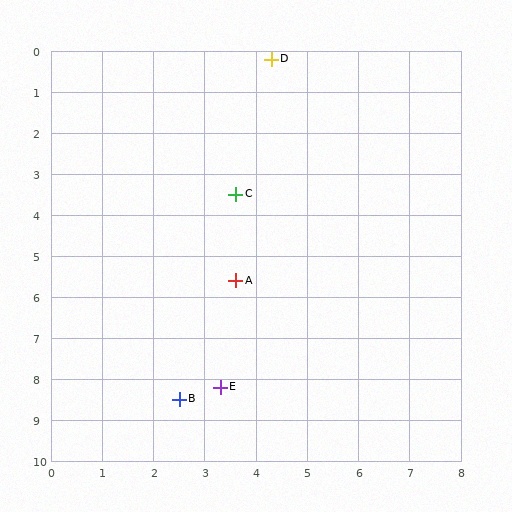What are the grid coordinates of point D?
Point D is at approximately (4.3, 0.2).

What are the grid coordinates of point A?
Point A is at approximately (3.6, 5.6).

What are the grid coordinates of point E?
Point E is at approximately (3.3, 8.2).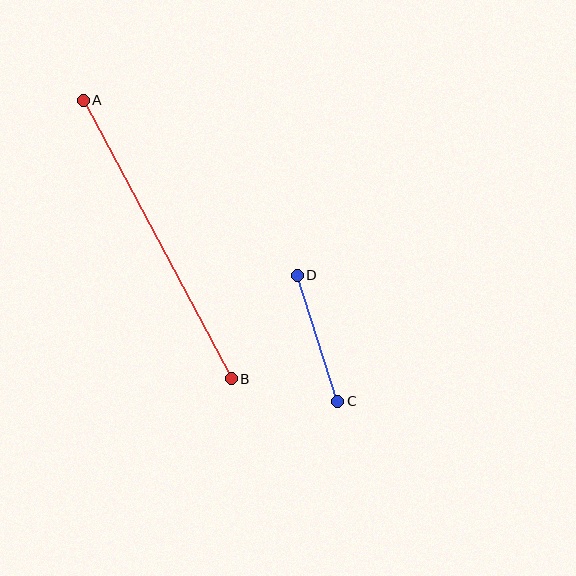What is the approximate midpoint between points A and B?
The midpoint is at approximately (157, 239) pixels.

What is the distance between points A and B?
The distance is approximately 315 pixels.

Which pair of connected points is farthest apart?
Points A and B are farthest apart.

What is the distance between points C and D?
The distance is approximately 133 pixels.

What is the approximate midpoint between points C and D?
The midpoint is at approximately (317, 338) pixels.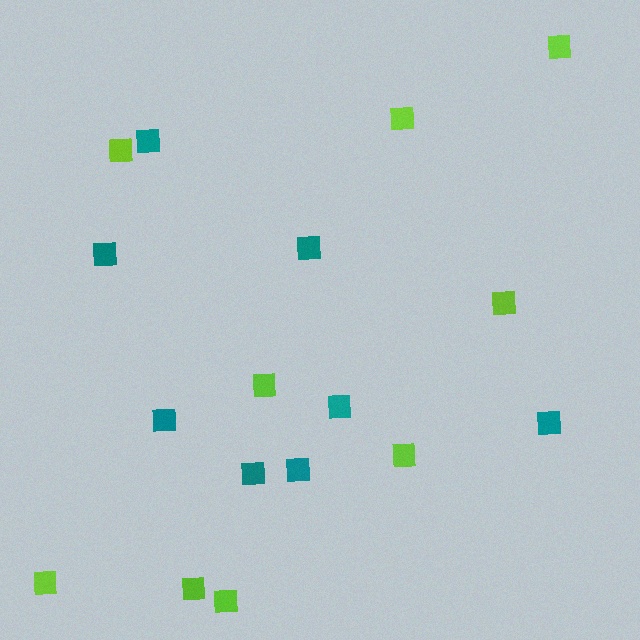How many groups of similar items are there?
There are 2 groups: one group of lime squares (9) and one group of teal squares (8).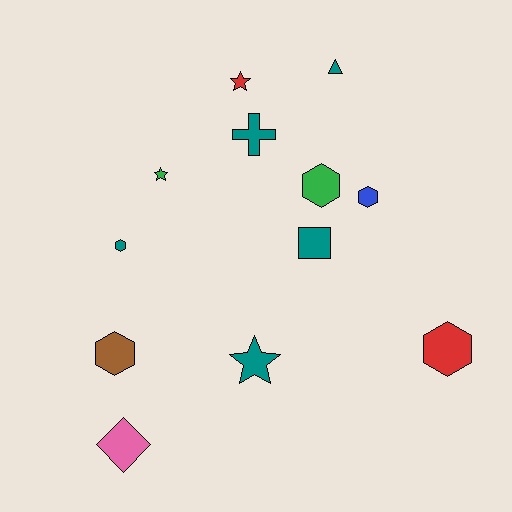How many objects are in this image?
There are 12 objects.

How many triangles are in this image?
There is 1 triangle.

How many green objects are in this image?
There are 2 green objects.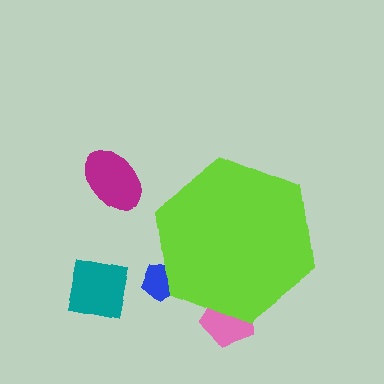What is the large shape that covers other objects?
A lime hexagon.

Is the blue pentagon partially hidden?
Yes, the blue pentagon is partially hidden behind the lime hexagon.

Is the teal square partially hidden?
No, the teal square is fully visible.